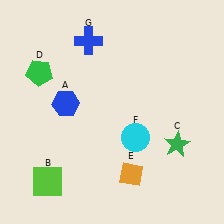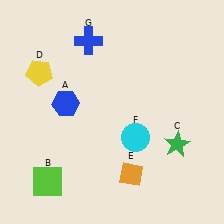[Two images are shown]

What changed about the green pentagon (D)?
In Image 1, D is green. In Image 2, it changed to yellow.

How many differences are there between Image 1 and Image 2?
There is 1 difference between the two images.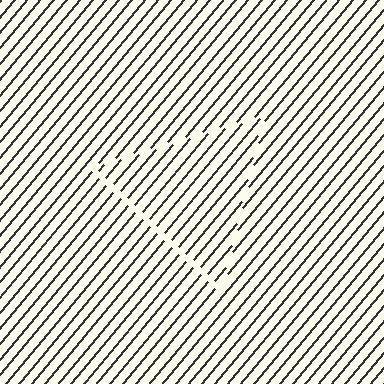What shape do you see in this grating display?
An illusory triangle. The interior of the shape contains the same grating, shifted by half a period — the contour is defined by the phase discontinuity where line-ends from the inner and outer gratings abut.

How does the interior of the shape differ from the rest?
The interior of the shape contains the same grating, shifted by half a period — the contour is defined by the phase discontinuity where line-ends from the inner and outer gratings abut.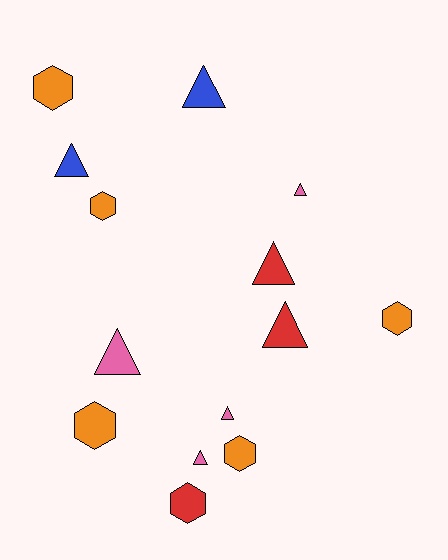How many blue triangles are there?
There are 2 blue triangles.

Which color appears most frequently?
Orange, with 5 objects.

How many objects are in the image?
There are 14 objects.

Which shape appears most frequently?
Triangle, with 8 objects.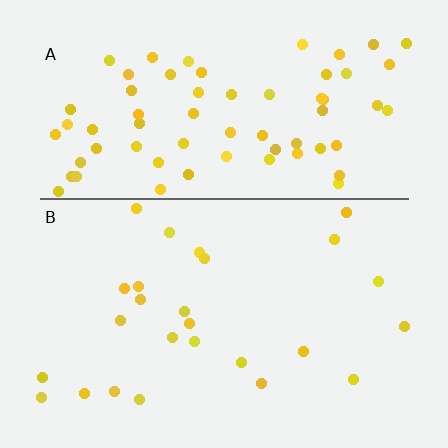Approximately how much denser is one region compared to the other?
Approximately 2.7× — region A over region B.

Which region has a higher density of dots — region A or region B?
A (the top).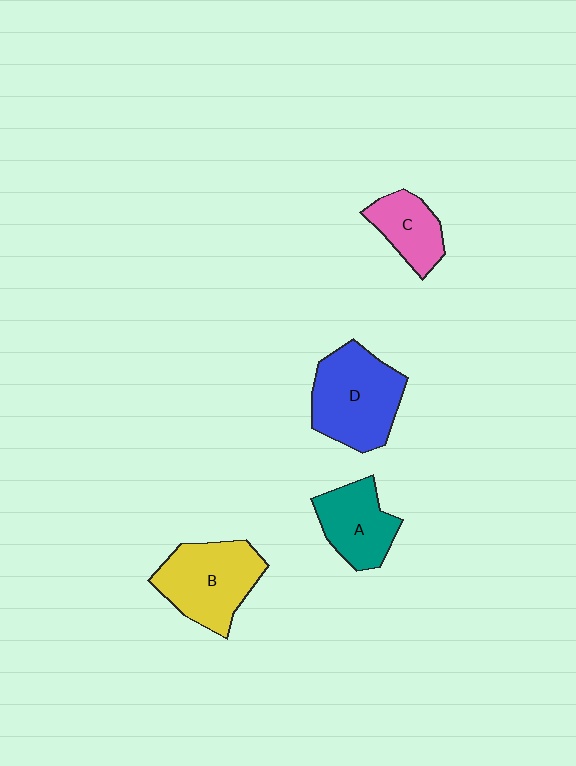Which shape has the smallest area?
Shape C (pink).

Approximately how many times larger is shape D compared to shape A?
Approximately 1.5 times.